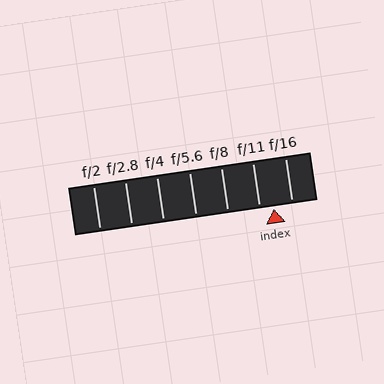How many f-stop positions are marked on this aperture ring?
There are 7 f-stop positions marked.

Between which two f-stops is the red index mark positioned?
The index mark is between f/11 and f/16.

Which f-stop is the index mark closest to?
The index mark is closest to f/11.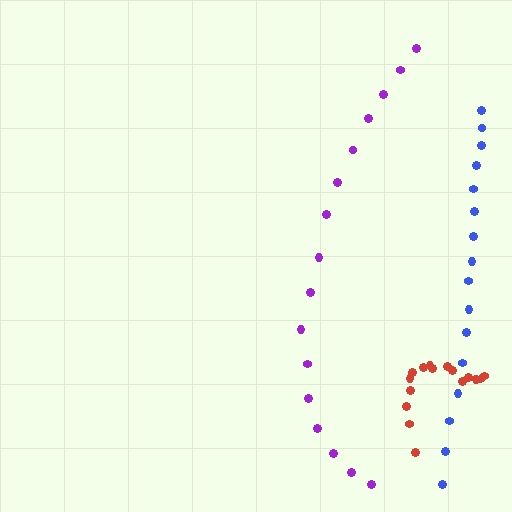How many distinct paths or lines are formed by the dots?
There are 3 distinct paths.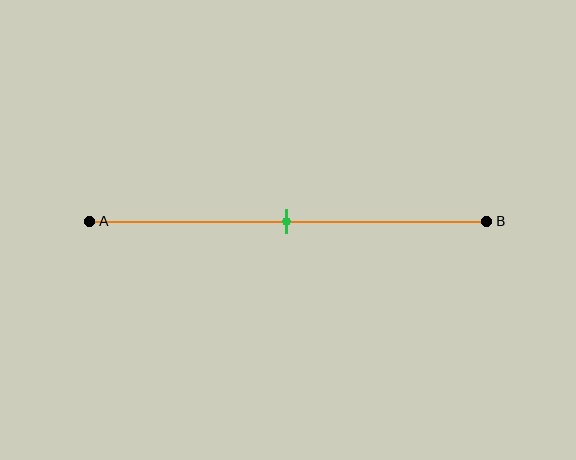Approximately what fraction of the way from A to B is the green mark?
The green mark is approximately 50% of the way from A to B.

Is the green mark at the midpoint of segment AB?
Yes, the mark is approximately at the midpoint.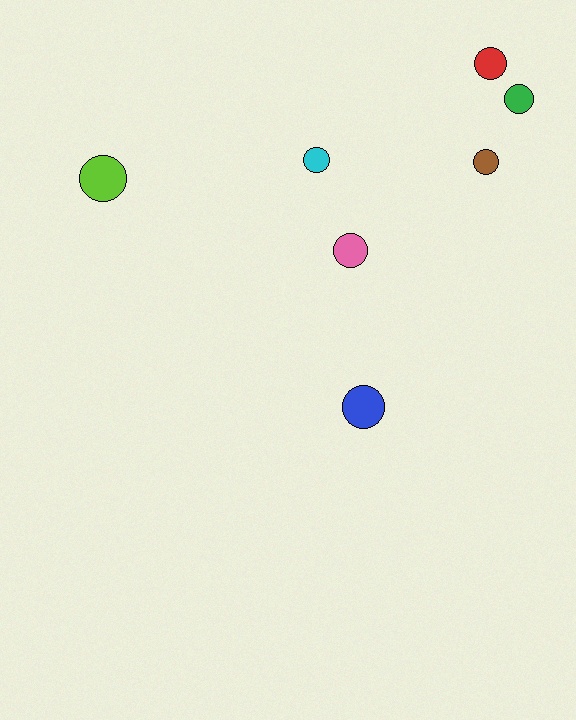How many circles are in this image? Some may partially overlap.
There are 7 circles.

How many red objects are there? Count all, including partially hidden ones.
There is 1 red object.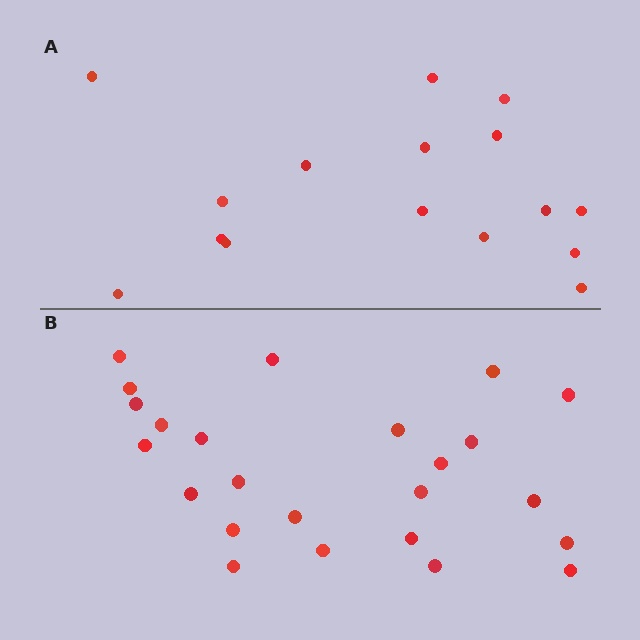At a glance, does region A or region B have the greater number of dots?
Region B (the bottom region) has more dots.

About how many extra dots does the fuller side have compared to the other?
Region B has roughly 8 or so more dots than region A.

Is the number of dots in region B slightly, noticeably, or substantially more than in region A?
Region B has substantially more. The ratio is roughly 1.5 to 1.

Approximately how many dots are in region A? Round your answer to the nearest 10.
About 20 dots. (The exact count is 16, which rounds to 20.)